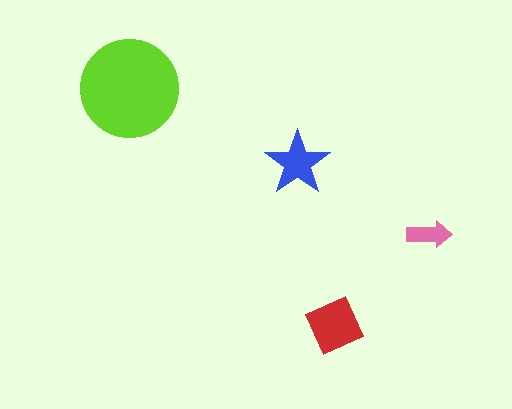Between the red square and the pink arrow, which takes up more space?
The red square.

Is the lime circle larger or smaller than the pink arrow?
Larger.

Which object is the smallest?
The pink arrow.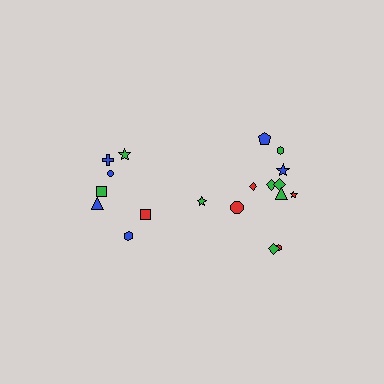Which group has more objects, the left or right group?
The right group.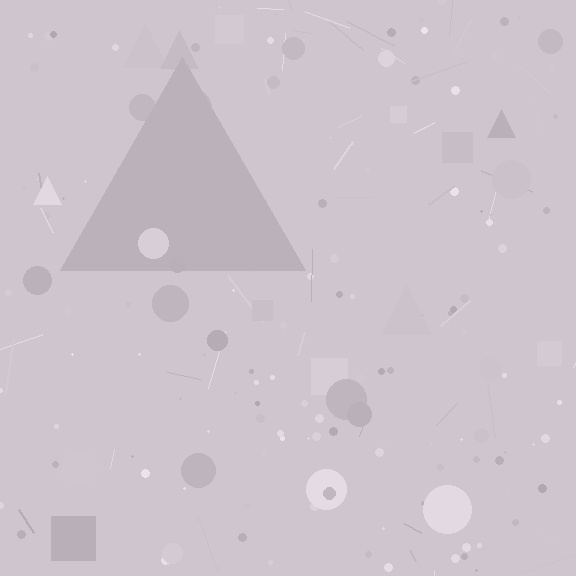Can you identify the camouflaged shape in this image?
The camouflaged shape is a triangle.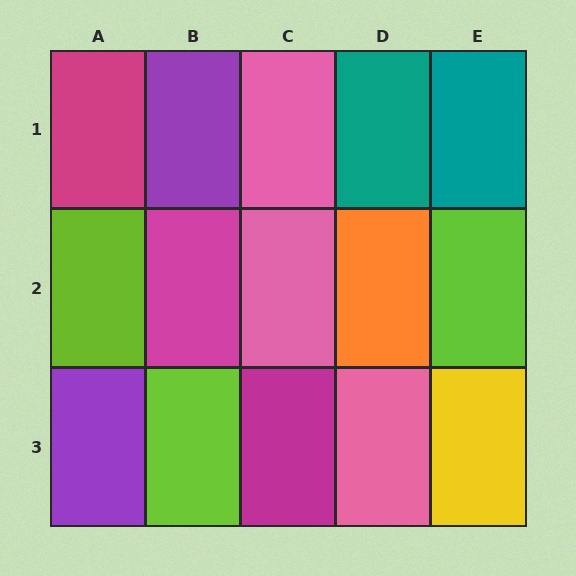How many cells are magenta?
3 cells are magenta.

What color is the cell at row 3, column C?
Magenta.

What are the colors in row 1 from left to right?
Magenta, purple, pink, teal, teal.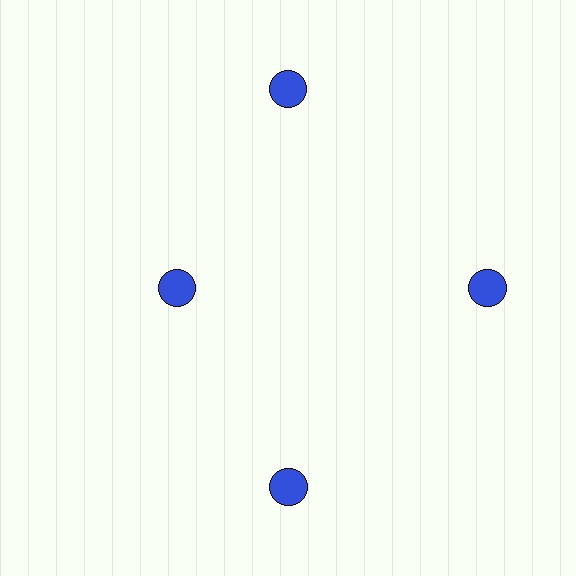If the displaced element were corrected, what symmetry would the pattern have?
It would have 4-fold rotational symmetry — the pattern would map onto itself every 90 degrees.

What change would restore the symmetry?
The symmetry would be restored by moving it outward, back onto the ring so that all 4 circles sit at equal angles and equal distance from the center.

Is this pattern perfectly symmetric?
No. The 4 blue circles are arranged in a ring, but one element near the 9 o'clock position is pulled inward toward the center, breaking the 4-fold rotational symmetry.